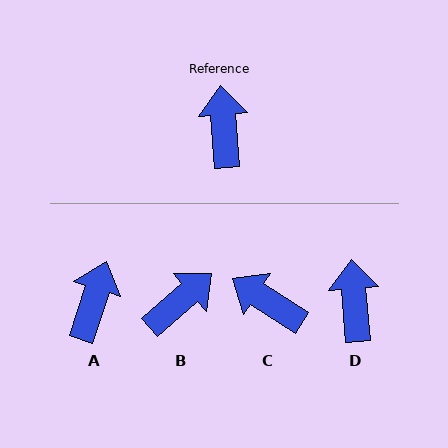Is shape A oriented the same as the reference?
No, it is off by about 23 degrees.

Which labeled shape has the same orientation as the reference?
D.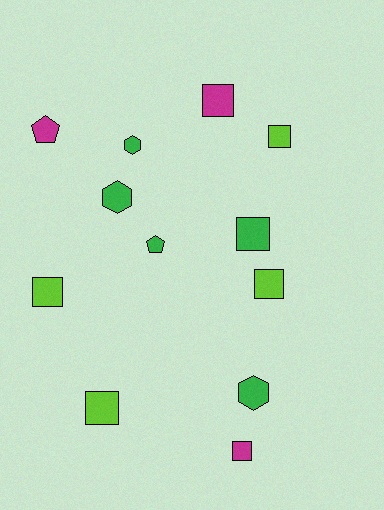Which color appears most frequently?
Green, with 5 objects.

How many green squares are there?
There is 1 green square.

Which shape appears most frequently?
Square, with 7 objects.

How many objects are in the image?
There are 12 objects.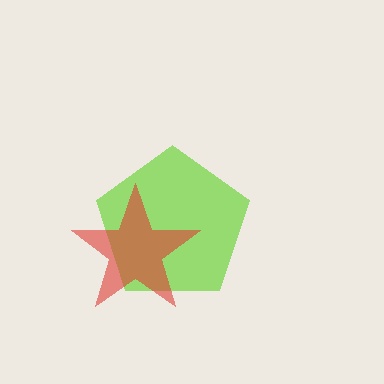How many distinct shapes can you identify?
There are 2 distinct shapes: a lime pentagon, a red star.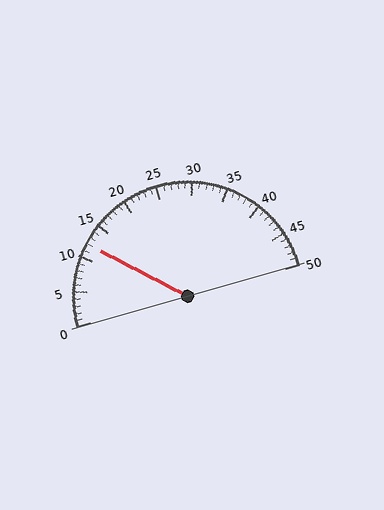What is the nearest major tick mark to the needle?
The nearest major tick mark is 10.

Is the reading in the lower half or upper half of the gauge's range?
The reading is in the lower half of the range (0 to 50).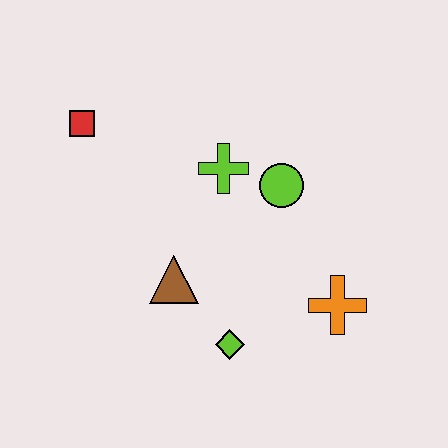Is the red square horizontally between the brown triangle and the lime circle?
No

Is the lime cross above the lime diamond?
Yes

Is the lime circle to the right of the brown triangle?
Yes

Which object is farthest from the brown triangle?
The red square is farthest from the brown triangle.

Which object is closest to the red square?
The lime cross is closest to the red square.